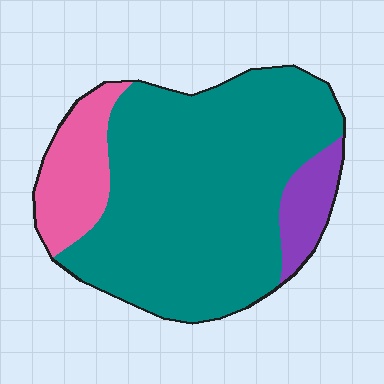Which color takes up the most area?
Teal, at roughly 75%.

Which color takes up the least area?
Purple, at roughly 10%.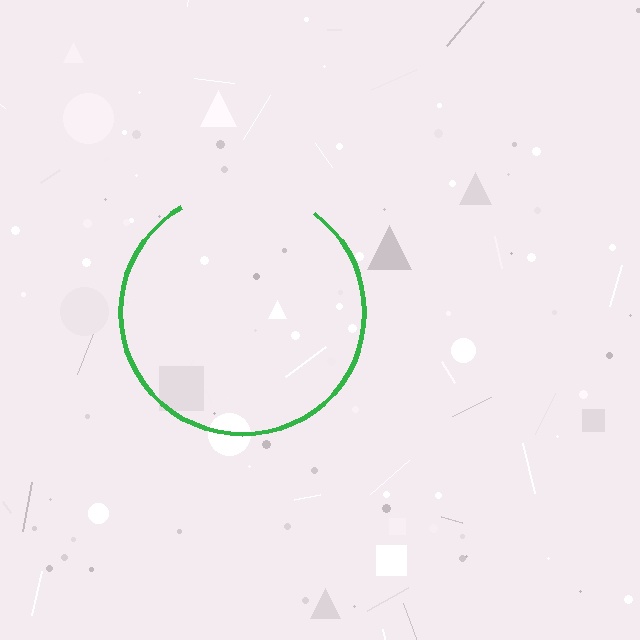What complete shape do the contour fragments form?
The contour fragments form a circle.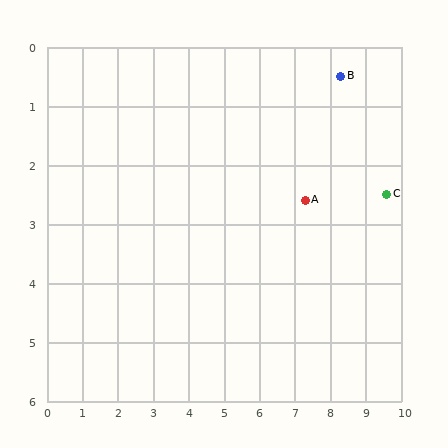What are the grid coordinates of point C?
Point C is at approximately (9.6, 2.5).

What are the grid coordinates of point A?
Point A is at approximately (7.3, 2.6).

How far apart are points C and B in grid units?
Points C and B are about 2.4 grid units apart.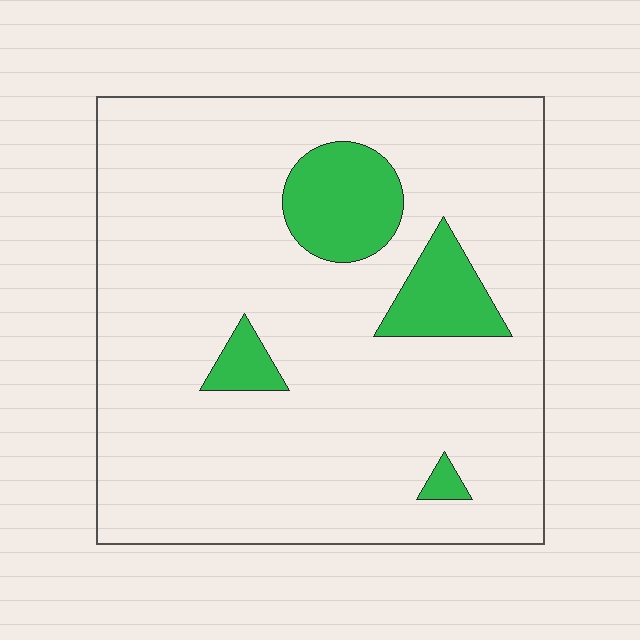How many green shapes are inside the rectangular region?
4.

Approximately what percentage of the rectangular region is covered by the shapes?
Approximately 10%.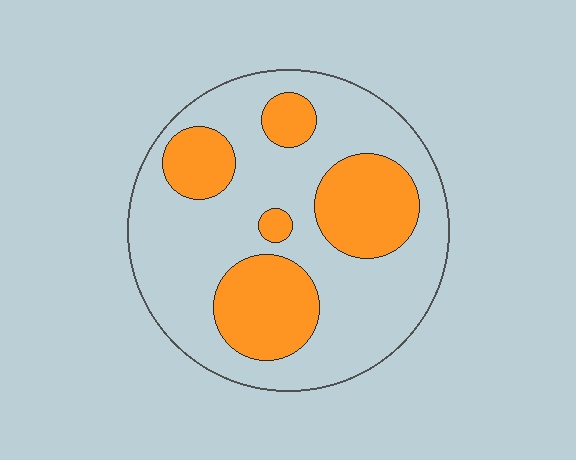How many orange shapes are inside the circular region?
5.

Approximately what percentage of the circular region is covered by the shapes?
Approximately 30%.